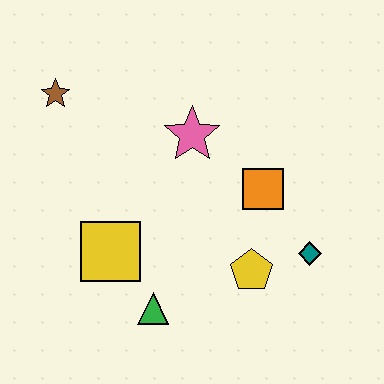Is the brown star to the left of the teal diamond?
Yes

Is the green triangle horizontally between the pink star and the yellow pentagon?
No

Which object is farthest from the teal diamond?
The brown star is farthest from the teal diamond.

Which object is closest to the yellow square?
The green triangle is closest to the yellow square.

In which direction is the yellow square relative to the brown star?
The yellow square is below the brown star.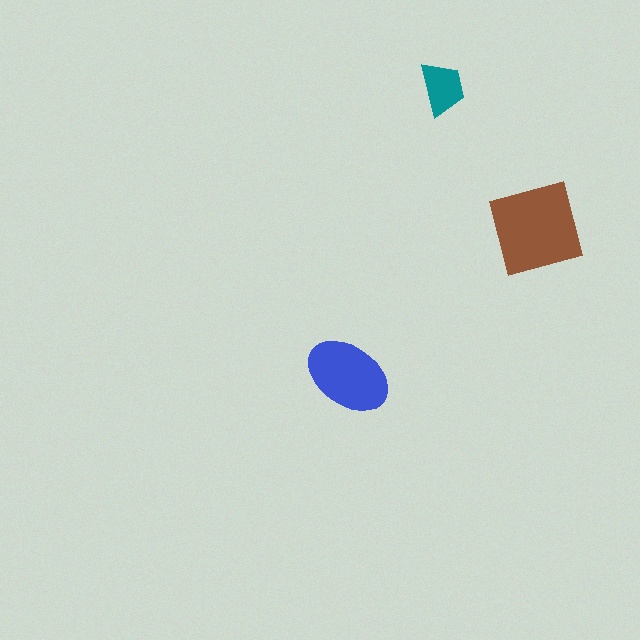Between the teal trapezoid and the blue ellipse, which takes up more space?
The blue ellipse.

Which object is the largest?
The brown square.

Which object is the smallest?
The teal trapezoid.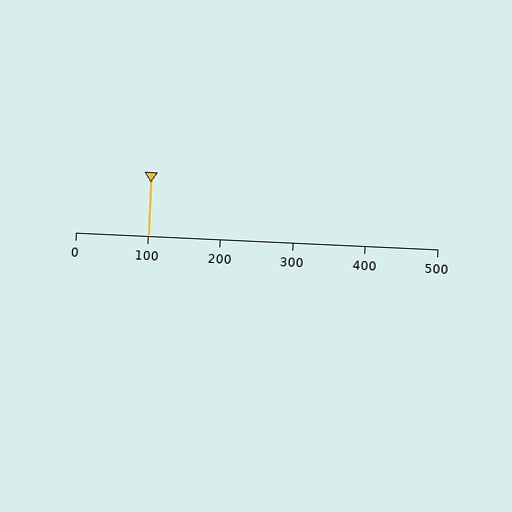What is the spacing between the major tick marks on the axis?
The major ticks are spaced 100 apart.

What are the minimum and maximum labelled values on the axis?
The axis runs from 0 to 500.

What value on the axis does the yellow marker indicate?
The marker indicates approximately 100.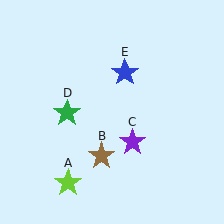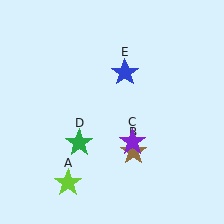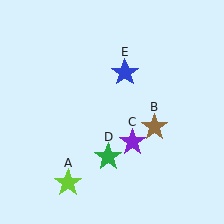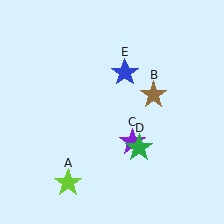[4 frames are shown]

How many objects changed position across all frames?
2 objects changed position: brown star (object B), green star (object D).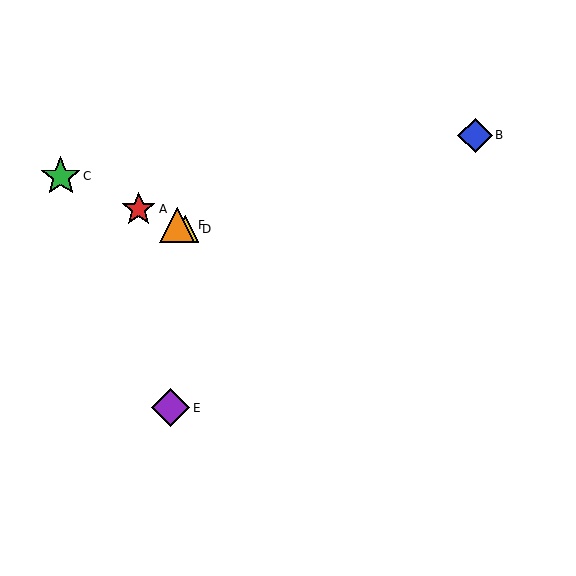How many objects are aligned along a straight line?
4 objects (A, C, D, F) are aligned along a straight line.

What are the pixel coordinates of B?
Object B is at (475, 135).